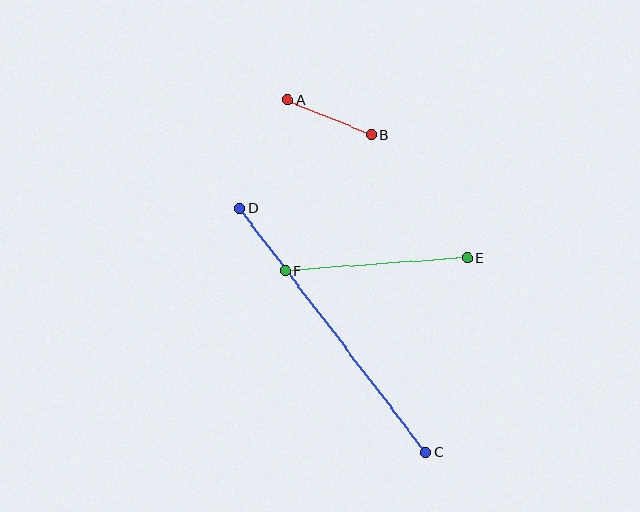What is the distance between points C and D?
The distance is approximately 307 pixels.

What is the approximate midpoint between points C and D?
The midpoint is at approximately (332, 330) pixels.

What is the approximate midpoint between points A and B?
The midpoint is at approximately (329, 117) pixels.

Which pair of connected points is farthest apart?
Points C and D are farthest apart.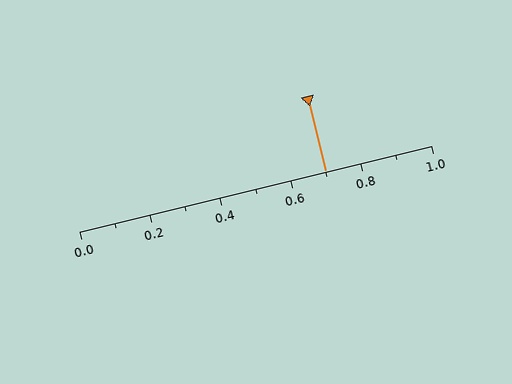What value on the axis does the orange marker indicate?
The marker indicates approximately 0.7.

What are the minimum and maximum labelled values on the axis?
The axis runs from 0.0 to 1.0.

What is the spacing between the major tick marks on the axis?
The major ticks are spaced 0.2 apart.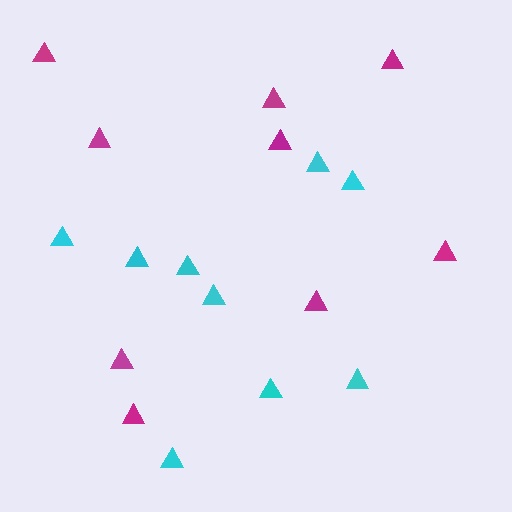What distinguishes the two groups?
There are 2 groups: one group of magenta triangles (9) and one group of cyan triangles (9).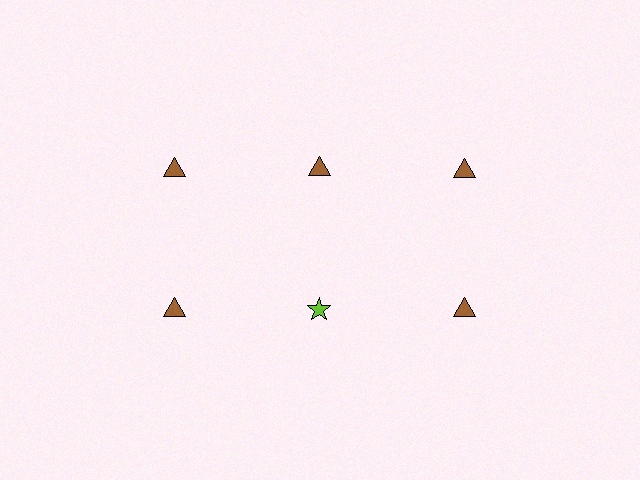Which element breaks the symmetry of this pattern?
The lime star in the second row, second from left column breaks the symmetry. All other shapes are brown triangles.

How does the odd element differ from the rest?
It differs in both color (lime instead of brown) and shape (star instead of triangle).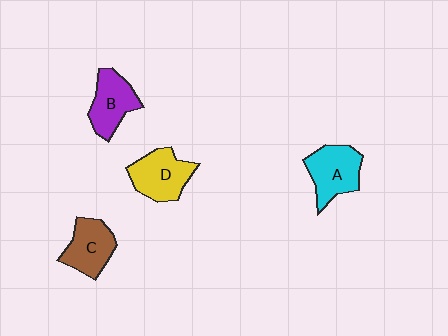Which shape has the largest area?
Shape A (cyan).